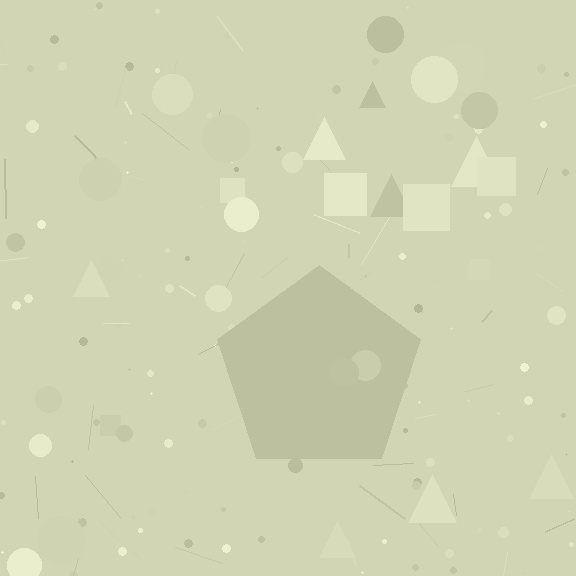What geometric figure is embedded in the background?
A pentagon is embedded in the background.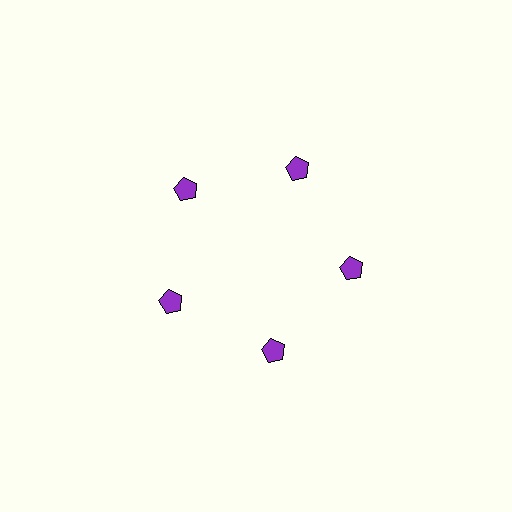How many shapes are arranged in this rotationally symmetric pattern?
There are 5 shapes, arranged in 5 groups of 1.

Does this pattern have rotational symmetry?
Yes, this pattern has 5-fold rotational symmetry. It looks the same after rotating 72 degrees around the center.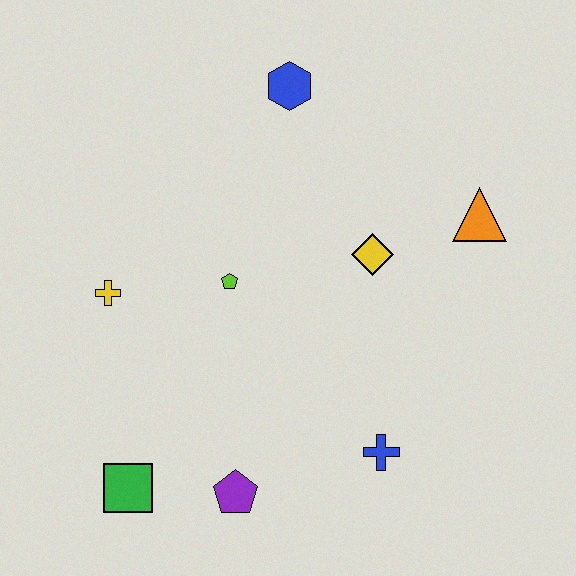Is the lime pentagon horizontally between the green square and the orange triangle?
Yes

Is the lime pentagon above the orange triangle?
No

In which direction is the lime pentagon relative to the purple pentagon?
The lime pentagon is above the purple pentagon.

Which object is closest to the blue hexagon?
The yellow diamond is closest to the blue hexagon.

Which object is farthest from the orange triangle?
The green square is farthest from the orange triangle.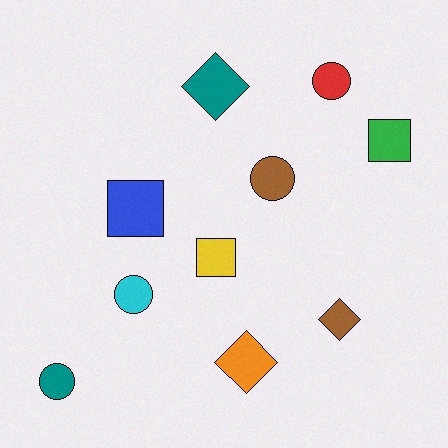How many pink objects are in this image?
There are no pink objects.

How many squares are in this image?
There are 3 squares.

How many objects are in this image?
There are 10 objects.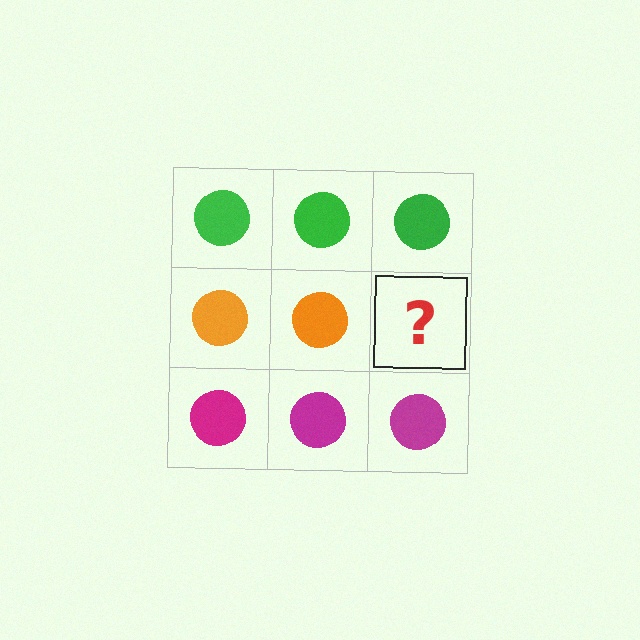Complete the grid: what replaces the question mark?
The question mark should be replaced with an orange circle.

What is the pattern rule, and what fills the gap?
The rule is that each row has a consistent color. The gap should be filled with an orange circle.